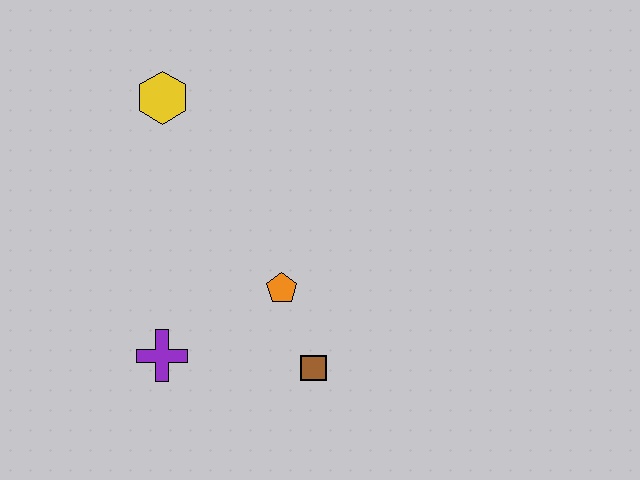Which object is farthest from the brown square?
The yellow hexagon is farthest from the brown square.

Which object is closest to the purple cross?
The orange pentagon is closest to the purple cross.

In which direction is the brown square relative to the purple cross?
The brown square is to the right of the purple cross.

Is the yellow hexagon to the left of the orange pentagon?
Yes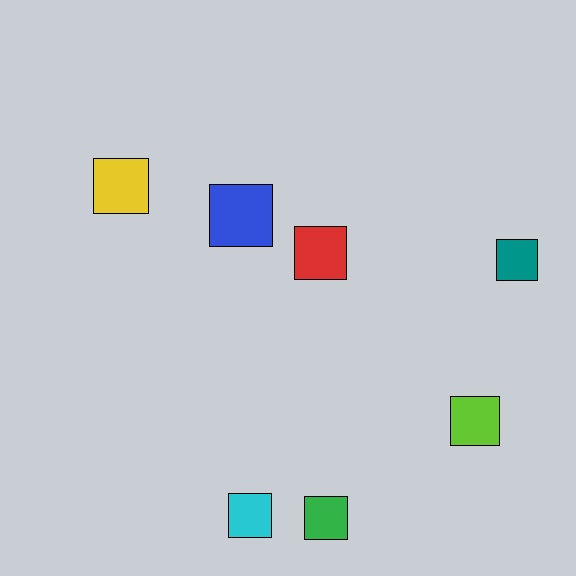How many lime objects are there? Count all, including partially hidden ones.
There is 1 lime object.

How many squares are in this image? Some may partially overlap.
There are 7 squares.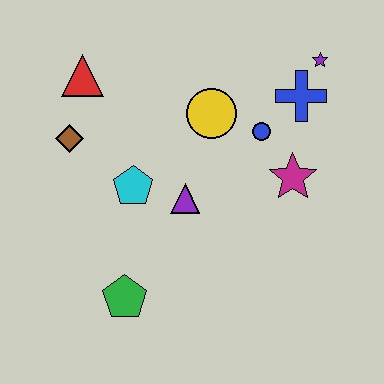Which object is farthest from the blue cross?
The green pentagon is farthest from the blue cross.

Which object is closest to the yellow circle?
The blue circle is closest to the yellow circle.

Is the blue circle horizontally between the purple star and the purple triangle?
Yes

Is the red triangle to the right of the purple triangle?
No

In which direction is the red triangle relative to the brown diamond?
The red triangle is above the brown diamond.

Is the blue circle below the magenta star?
No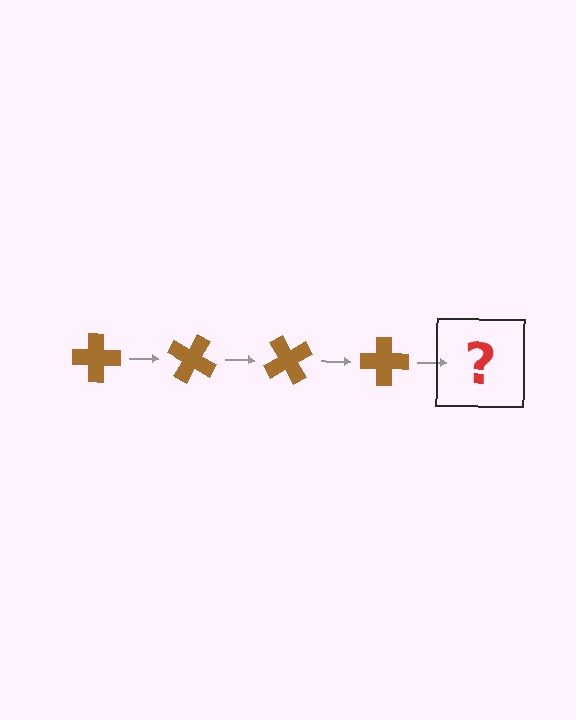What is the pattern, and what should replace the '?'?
The pattern is that the cross rotates 30 degrees each step. The '?' should be a brown cross rotated 120 degrees.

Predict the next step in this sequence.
The next step is a brown cross rotated 120 degrees.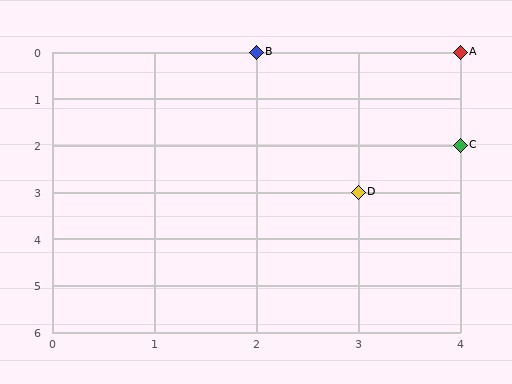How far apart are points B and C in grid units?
Points B and C are 2 columns and 2 rows apart (about 2.8 grid units diagonally).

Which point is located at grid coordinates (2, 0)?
Point B is at (2, 0).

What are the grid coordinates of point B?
Point B is at grid coordinates (2, 0).